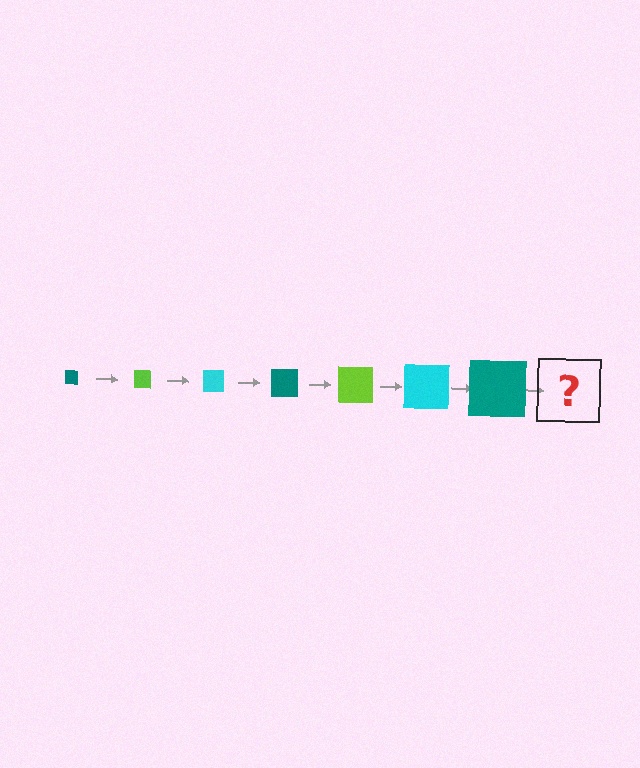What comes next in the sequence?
The next element should be a lime square, larger than the previous one.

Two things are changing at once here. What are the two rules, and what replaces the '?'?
The two rules are that the square grows larger each step and the color cycles through teal, lime, and cyan. The '?' should be a lime square, larger than the previous one.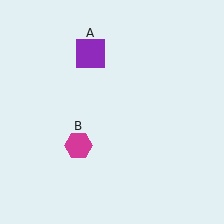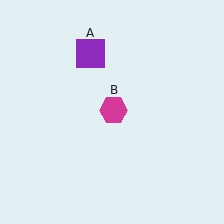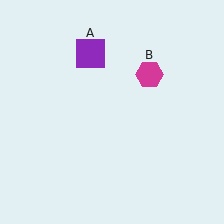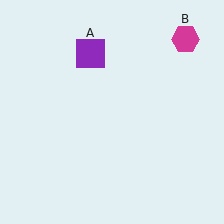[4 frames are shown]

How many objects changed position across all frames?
1 object changed position: magenta hexagon (object B).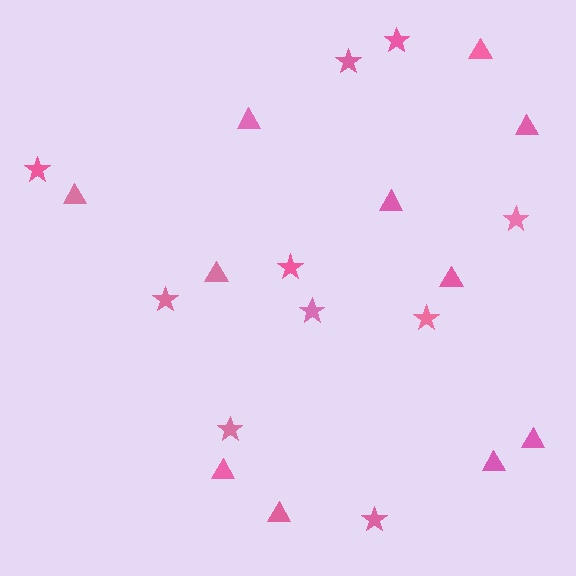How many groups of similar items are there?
There are 2 groups: one group of triangles (11) and one group of stars (10).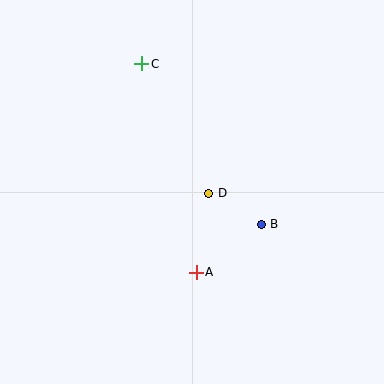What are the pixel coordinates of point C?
Point C is at (142, 64).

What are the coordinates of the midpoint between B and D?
The midpoint between B and D is at (235, 209).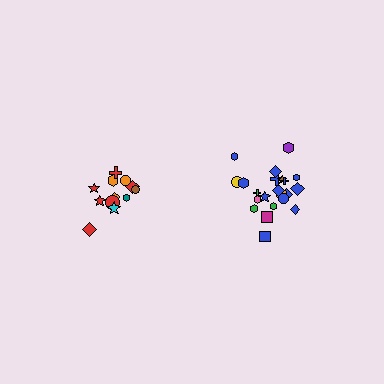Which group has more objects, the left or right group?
The right group.